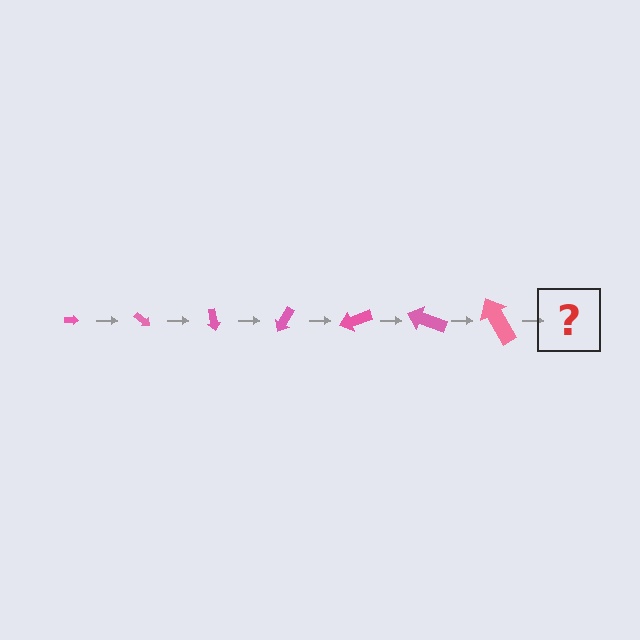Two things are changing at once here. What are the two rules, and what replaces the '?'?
The two rules are that the arrow grows larger each step and it rotates 40 degrees each step. The '?' should be an arrow, larger than the previous one and rotated 280 degrees from the start.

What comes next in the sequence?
The next element should be an arrow, larger than the previous one and rotated 280 degrees from the start.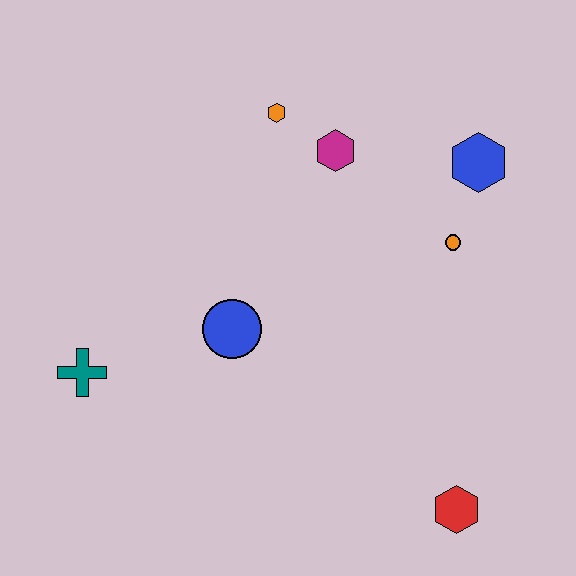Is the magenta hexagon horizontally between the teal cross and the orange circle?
Yes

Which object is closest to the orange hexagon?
The magenta hexagon is closest to the orange hexagon.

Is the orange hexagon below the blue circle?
No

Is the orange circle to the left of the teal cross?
No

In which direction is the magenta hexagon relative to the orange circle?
The magenta hexagon is to the left of the orange circle.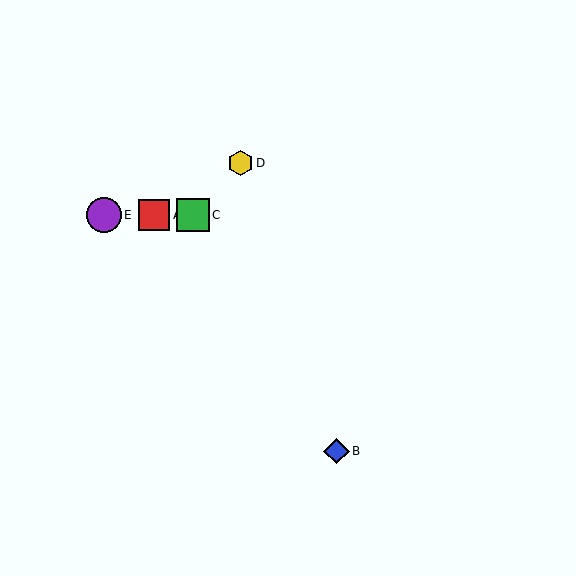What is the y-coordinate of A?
Object A is at y≈215.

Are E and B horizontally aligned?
No, E is at y≈215 and B is at y≈451.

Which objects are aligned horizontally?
Objects A, C, E are aligned horizontally.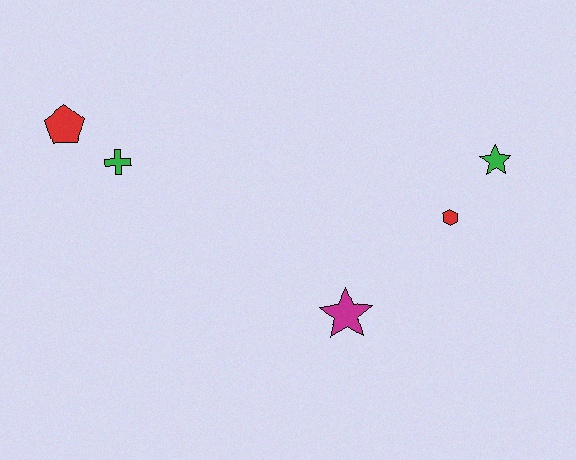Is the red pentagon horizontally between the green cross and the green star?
No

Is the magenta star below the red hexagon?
Yes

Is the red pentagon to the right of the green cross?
No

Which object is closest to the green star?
The red hexagon is closest to the green star.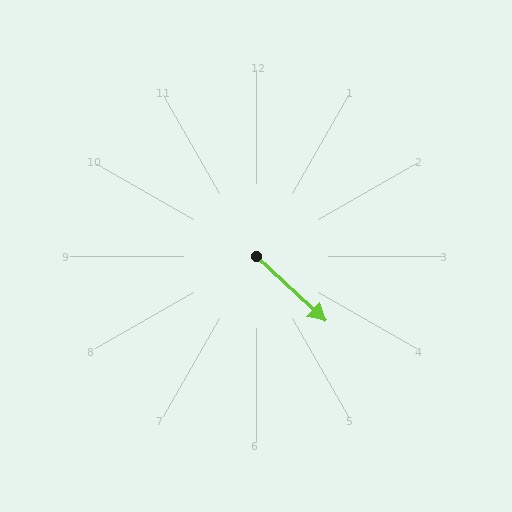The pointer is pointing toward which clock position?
Roughly 4 o'clock.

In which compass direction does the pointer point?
Southeast.